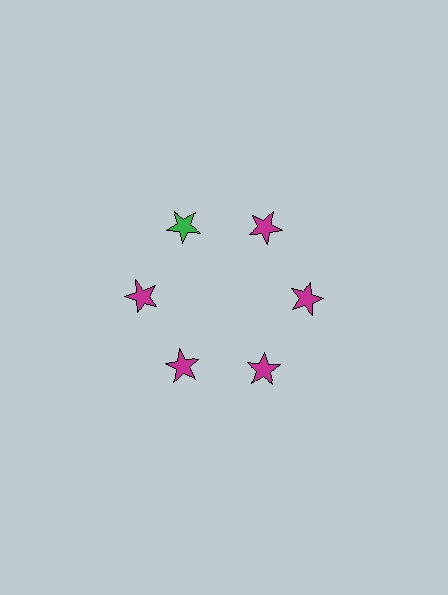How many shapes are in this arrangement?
There are 6 shapes arranged in a ring pattern.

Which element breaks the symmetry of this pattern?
The green star at roughly the 11 o'clock position breaks the symmetry. All other shapes are magenta stars.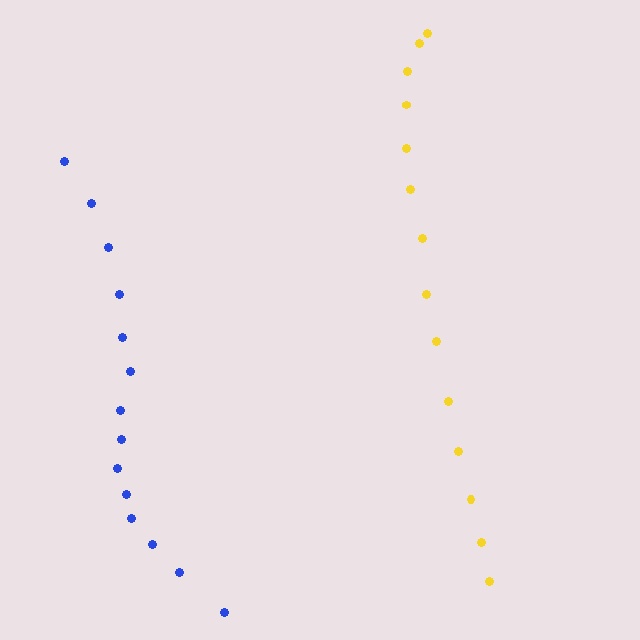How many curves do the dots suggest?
There are 2 distinct paths.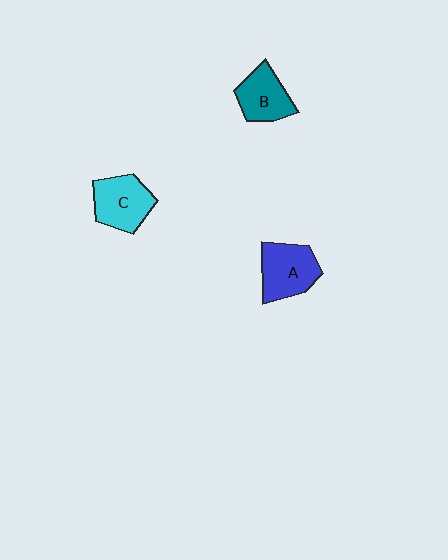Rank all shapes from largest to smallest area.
From largest to smallest: A (blue), C (cyan), B (teal).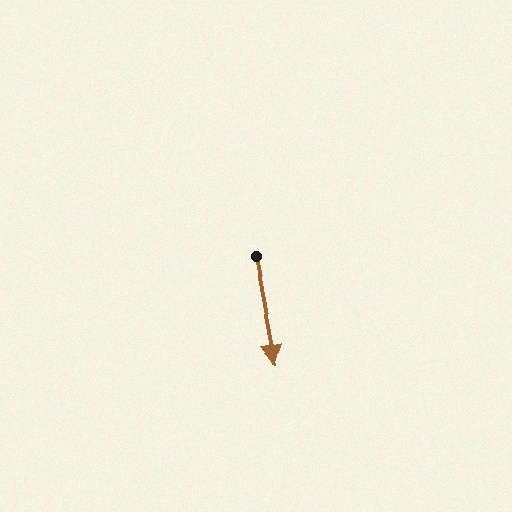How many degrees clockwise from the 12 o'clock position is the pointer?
Approximately 169 degrees.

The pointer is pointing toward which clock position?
Roughly 6 o'clock.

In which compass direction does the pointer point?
South.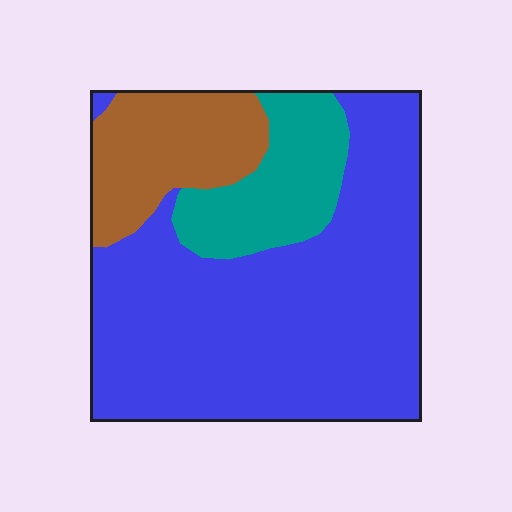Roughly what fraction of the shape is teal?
Teal covers roughly 15% of the shape.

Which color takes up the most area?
Blue, at roughly 65%.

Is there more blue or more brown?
Blue.